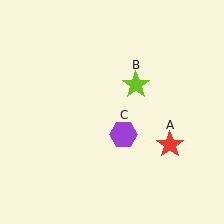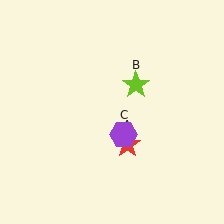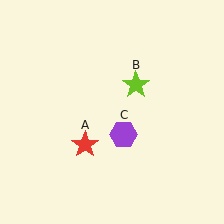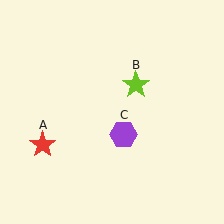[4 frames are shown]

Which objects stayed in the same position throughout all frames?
Lime star (object B) and purple hexagon (object C) remained stationary.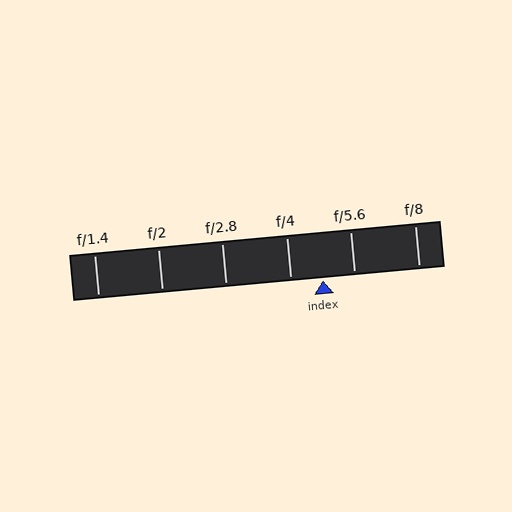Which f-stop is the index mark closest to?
The index mark is closest to f/5.6.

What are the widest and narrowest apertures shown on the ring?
The widest aperture shown is f/1.4 and the narrowest is f/8.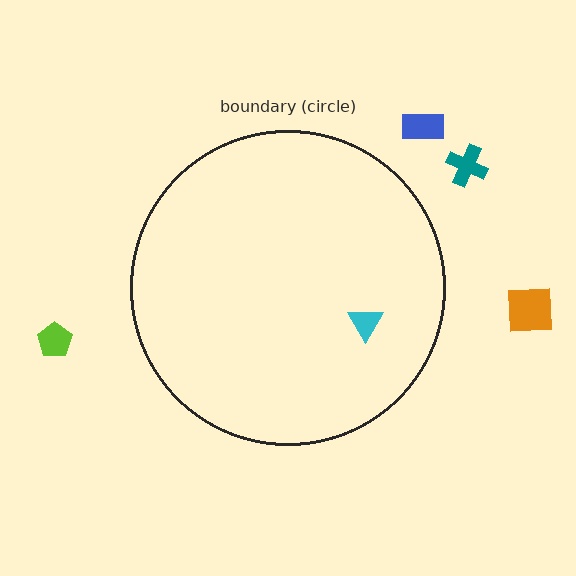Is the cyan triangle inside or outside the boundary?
Inside.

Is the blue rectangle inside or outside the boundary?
Outside.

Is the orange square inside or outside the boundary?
Outside.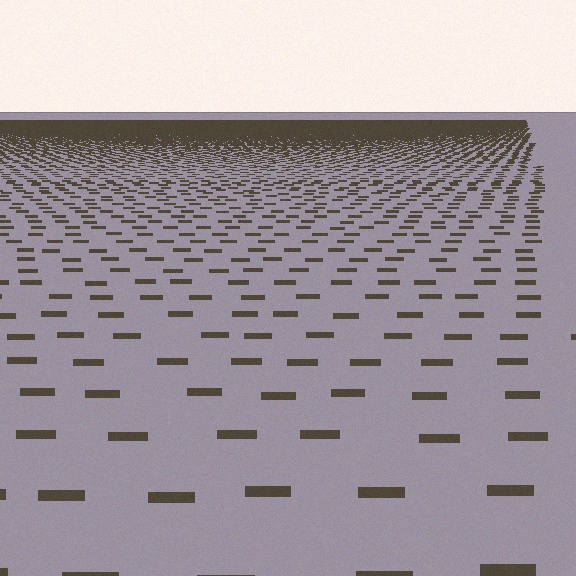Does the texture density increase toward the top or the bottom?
Density increases toward the top.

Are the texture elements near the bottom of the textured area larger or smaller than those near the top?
Larger. Near the bottom, elements are closer to the viewer and appear at a bigger on-screen size.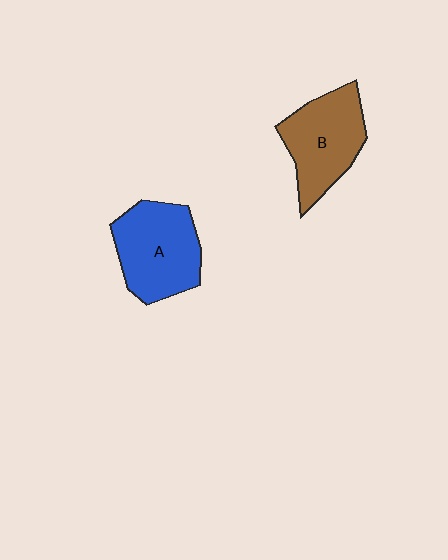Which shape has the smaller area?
Shape B (brown).